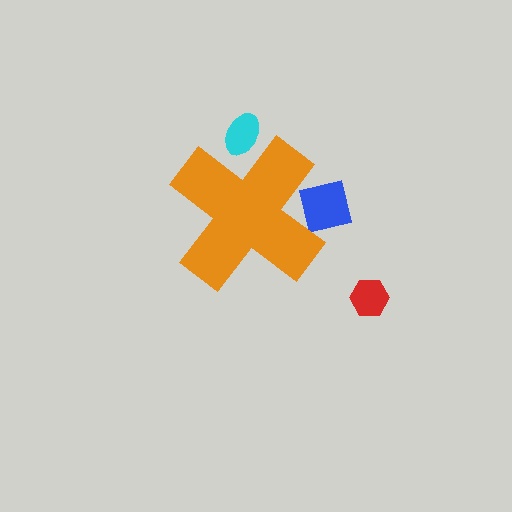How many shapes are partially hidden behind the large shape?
2 shapes are partially hidden.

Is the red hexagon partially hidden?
No, the red hexagon is fully visible.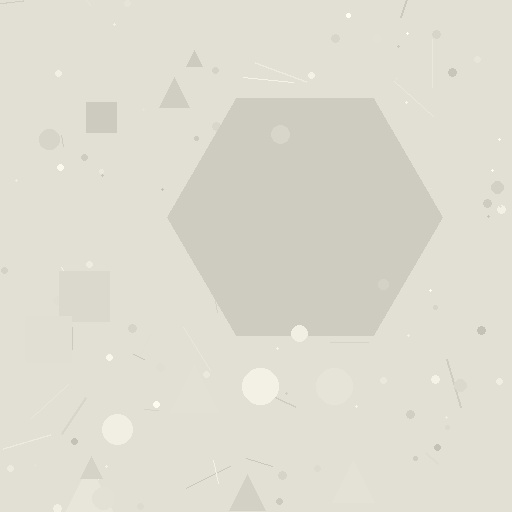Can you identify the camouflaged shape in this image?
The camouflaged shape is a hexagon.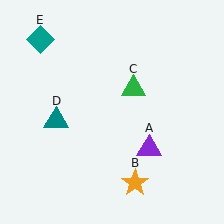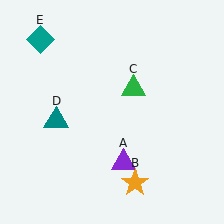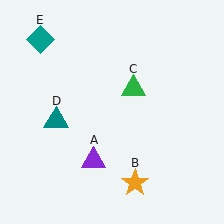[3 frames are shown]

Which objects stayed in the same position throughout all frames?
Orange star (object B) and green triangle (object C) and teal triangle (object D) and teal diamond (object E) remained stationary.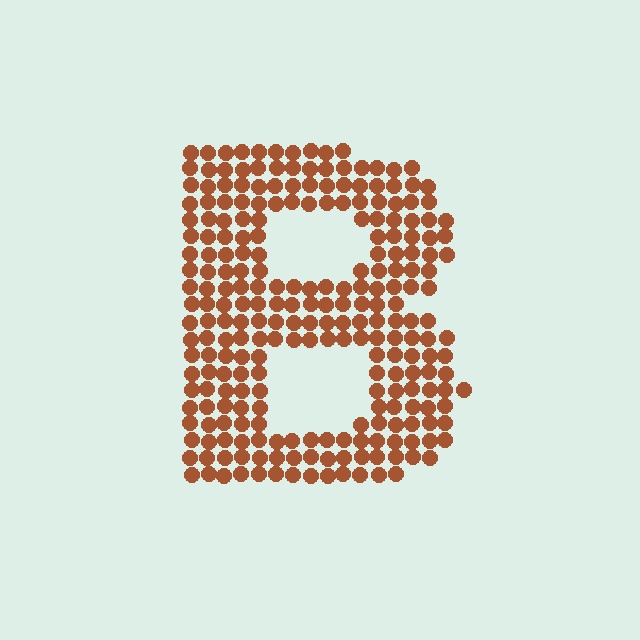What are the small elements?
The small elements are circles.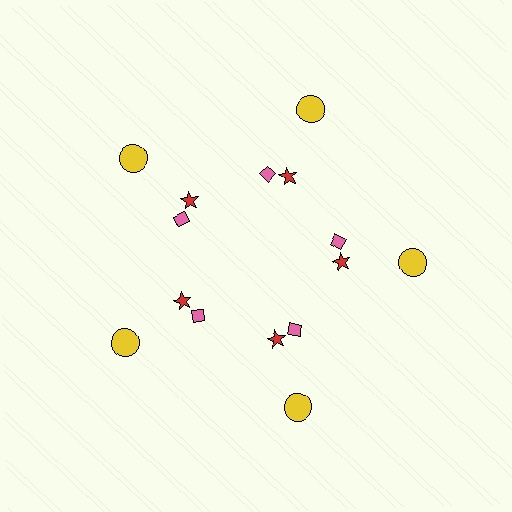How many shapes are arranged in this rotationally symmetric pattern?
There are 15 shapes, arranged in 5 groups of 3.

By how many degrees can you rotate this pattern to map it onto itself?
The pattern maps onto itself every 72 degrees of rotation.